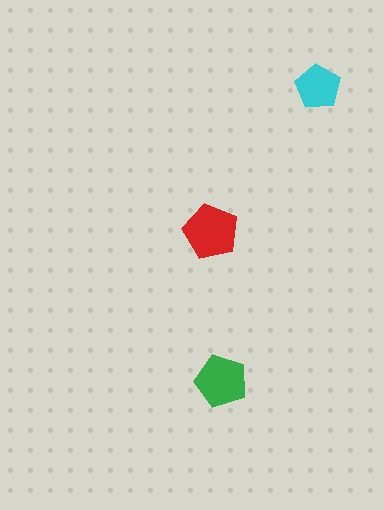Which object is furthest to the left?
The red pentagon is leftmost.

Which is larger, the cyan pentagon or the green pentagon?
The green one.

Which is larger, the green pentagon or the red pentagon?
The red one.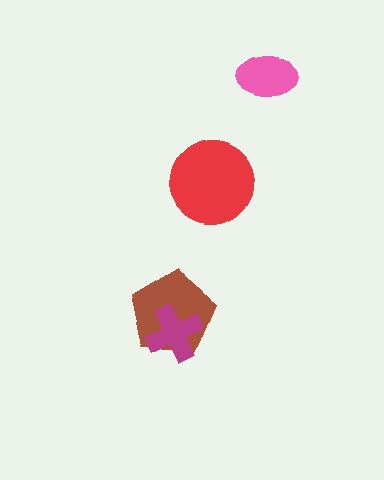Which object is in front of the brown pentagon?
The magenta cross is in front of the brown pentagon.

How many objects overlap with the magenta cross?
1 object overlaps with the magenta cross.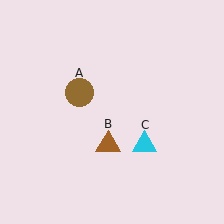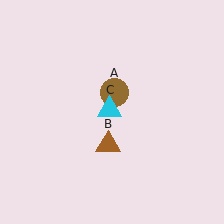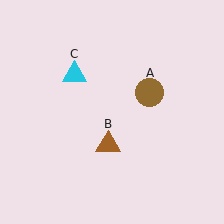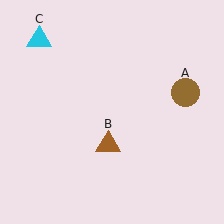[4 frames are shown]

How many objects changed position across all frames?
2 objects changed position: brown circle (object A), cyan triangle (object C).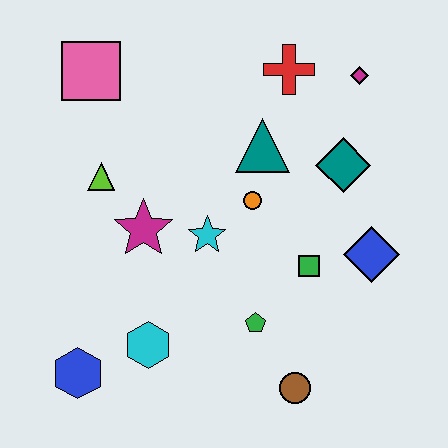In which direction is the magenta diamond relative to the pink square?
The magenta diamond is to the right of the pink square.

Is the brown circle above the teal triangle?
No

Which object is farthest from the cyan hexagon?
The magenta diamond is farthest from the cyan hexagon.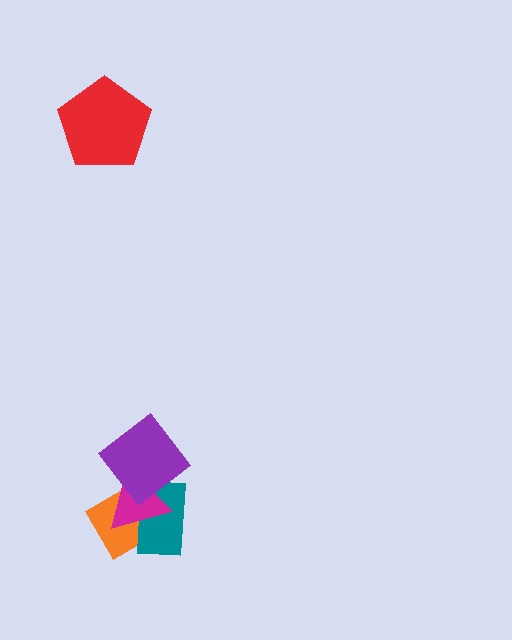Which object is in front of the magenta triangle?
The purple diamond is in front of the magenta triangle.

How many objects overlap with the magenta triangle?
3 objects overlap with the magenta triangle.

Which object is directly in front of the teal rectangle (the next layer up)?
The magenta triangle is directly in front of the teal rectangle.